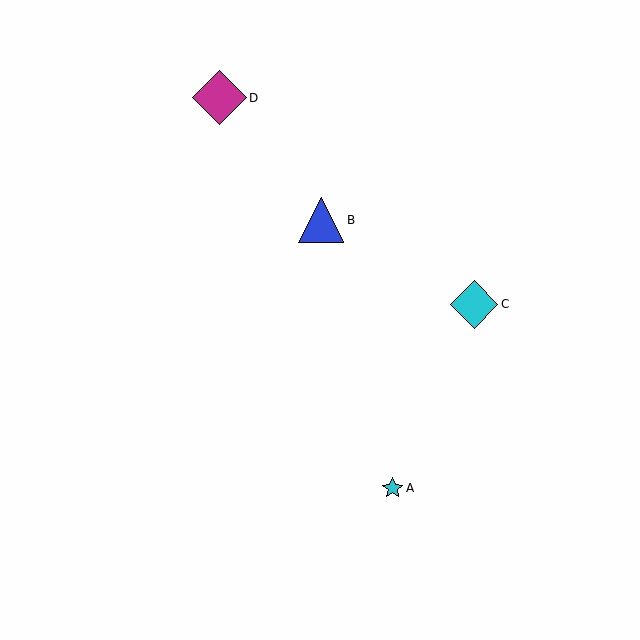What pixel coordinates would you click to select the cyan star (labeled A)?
Click at (393, 488) to select the cyan star A.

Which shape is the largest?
The magenta diamond (labeled D) is the largest.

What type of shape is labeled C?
Shape C is a cyan diamond.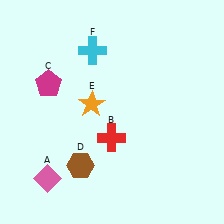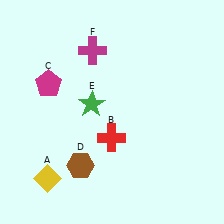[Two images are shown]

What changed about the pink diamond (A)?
In Image 1, A is pink. In Image 2, it changed to yellow.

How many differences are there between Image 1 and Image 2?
There are 3 differences between the two images.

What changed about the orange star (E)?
In Image 1, E is orange. In Image 2, it changed to green.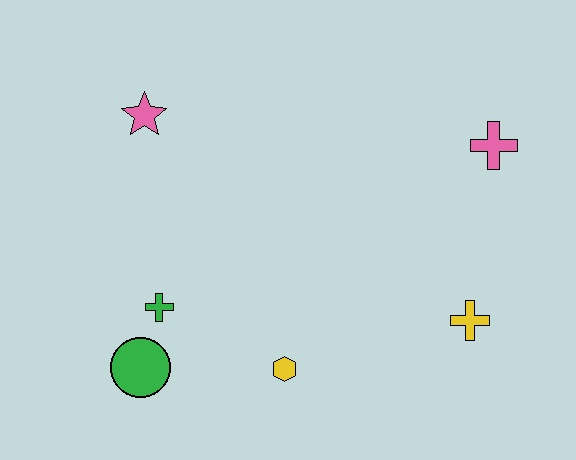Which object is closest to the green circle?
The green cross is closest to the green circle.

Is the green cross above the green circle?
Yes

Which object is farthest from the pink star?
The yellow cross is farthest from the pink star.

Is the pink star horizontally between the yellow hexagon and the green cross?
No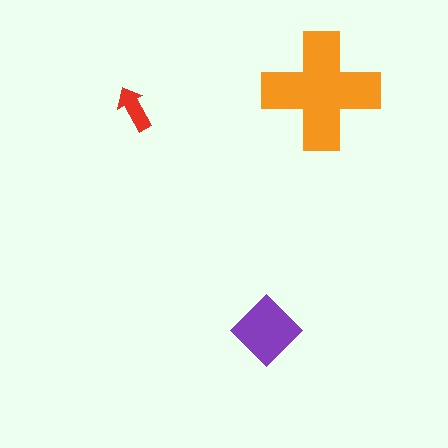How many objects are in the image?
There are 3 objects in the image.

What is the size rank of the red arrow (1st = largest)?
3rd.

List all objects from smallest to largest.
The red arrow, the purple diamond, the orange cross.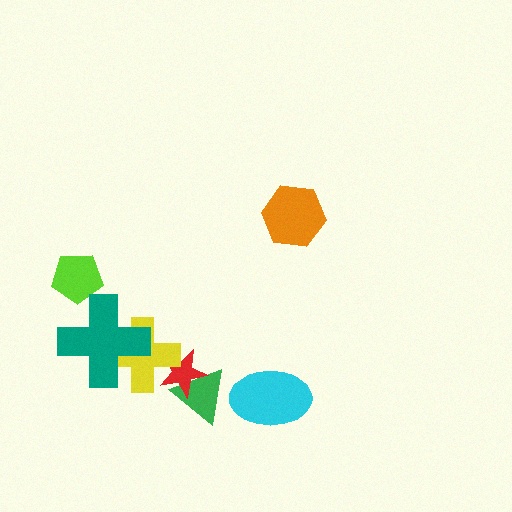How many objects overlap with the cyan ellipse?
0 objects overlap with the cyan ellipse.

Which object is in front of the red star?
The yellow cross is in front of the red star.